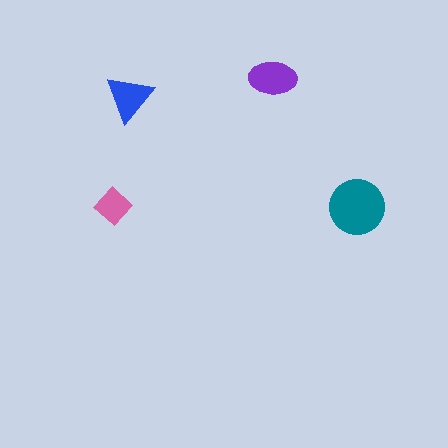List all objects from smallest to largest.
The pink diamond, the blue triangle, the purple ellipse, the teal circle.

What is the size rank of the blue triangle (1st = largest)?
3rd.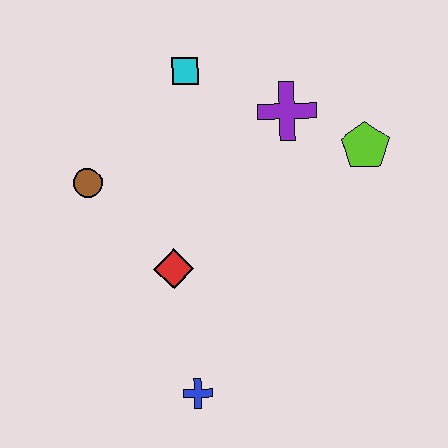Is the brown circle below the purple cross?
Yes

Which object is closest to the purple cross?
The lime pentagon is closest to the purple cross.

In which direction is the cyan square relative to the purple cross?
The cyan square is to the left of the purple cross.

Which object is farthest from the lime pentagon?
The blue cross is farthest from the lime pentagon.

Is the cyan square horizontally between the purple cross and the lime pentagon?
No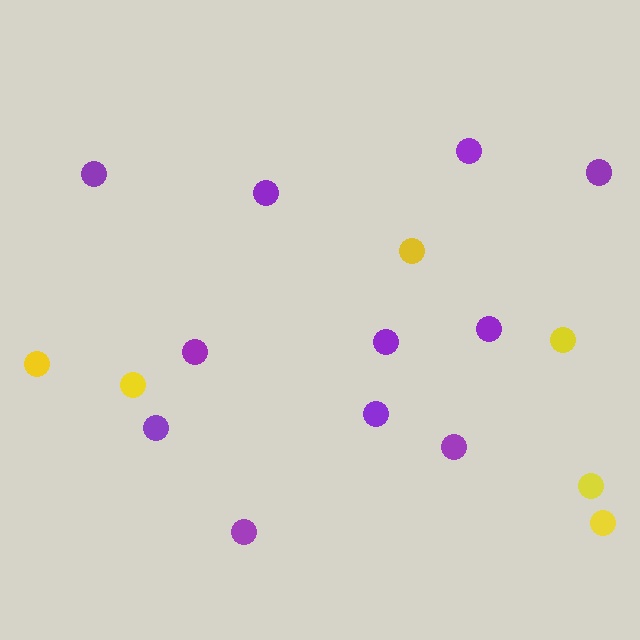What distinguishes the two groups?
There are 2 groups: one group of yellow circles (6) and one group of purple circles (11).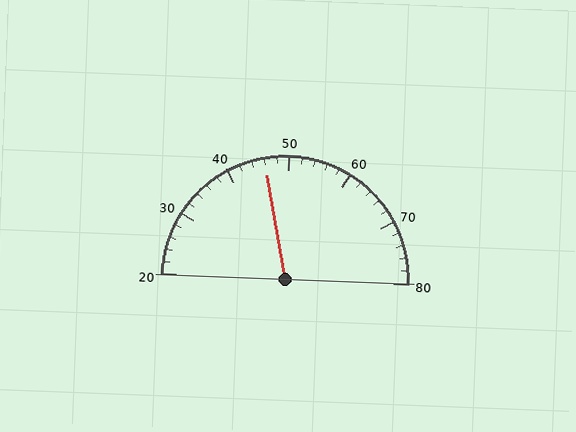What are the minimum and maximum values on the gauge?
The gauge ranges from 20 to 80.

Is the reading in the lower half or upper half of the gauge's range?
The reading is in the lower half of the range (20 to 80).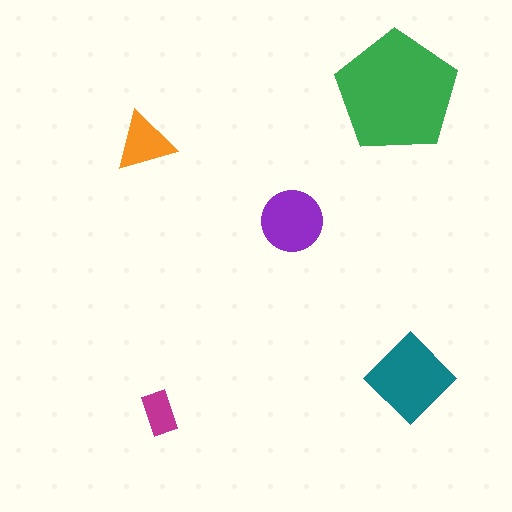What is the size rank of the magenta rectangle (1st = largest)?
5th.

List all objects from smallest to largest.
The magenta rectangle, the orange triangle, the purple circle, the teal diamond, the green pentagon.